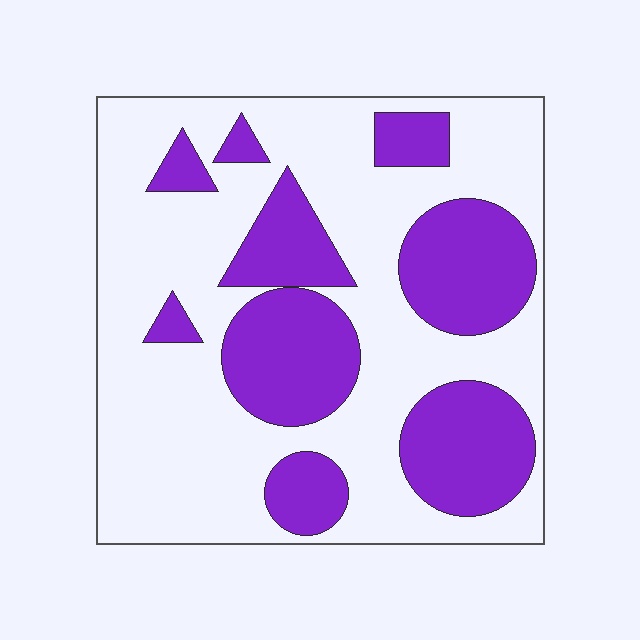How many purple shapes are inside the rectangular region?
9.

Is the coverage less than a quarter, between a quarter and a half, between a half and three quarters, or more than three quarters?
Between a quarter and a half.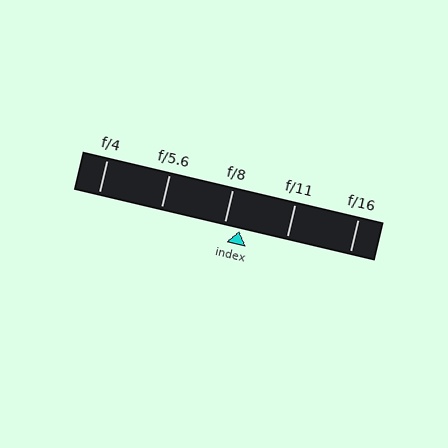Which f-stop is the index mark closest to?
The index mark is closest to f/8.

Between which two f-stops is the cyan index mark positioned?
The index mark is between f/8 and f/11.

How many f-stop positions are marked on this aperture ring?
There are 5 f-stop positions marked.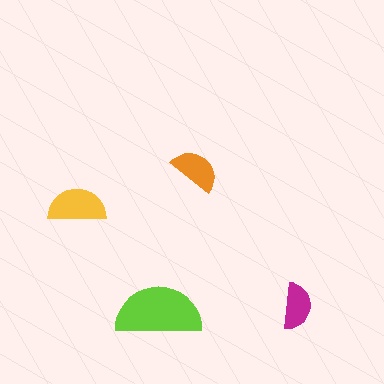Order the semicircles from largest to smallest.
the lime one, the yellow one, the orange one, the magenta one.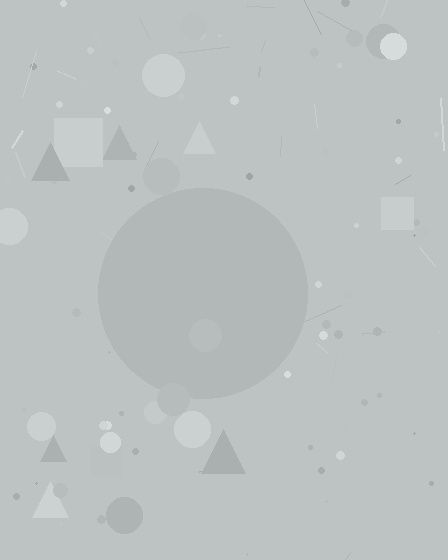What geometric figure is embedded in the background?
A circle is embedded in the background.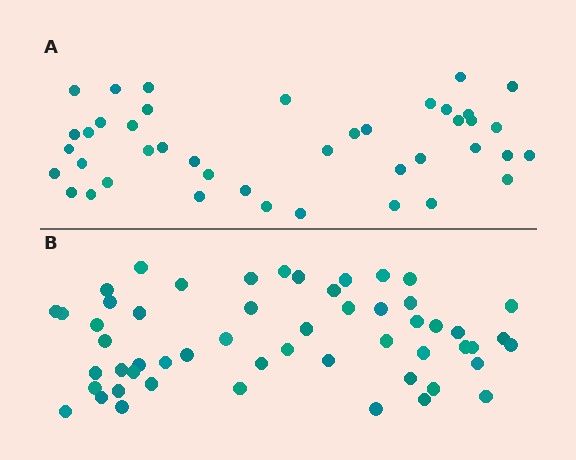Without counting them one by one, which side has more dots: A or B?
Region B (the bottom region) has more dots.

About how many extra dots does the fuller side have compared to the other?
Region B has roughly 12 or so more dots than region A.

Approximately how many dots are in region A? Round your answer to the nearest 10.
About 40 dots. (The exact count is 42, which rounds to 40.)